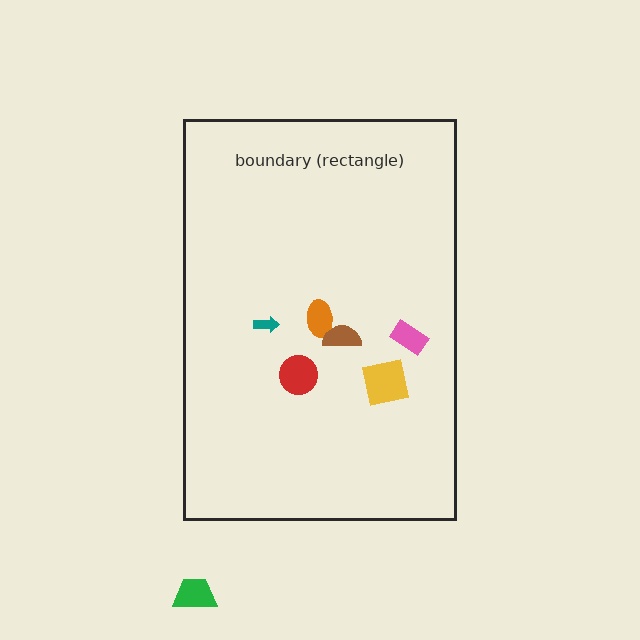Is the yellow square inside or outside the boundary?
Inside.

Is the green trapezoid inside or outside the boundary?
Outside.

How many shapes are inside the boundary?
6 inside, 1 outside.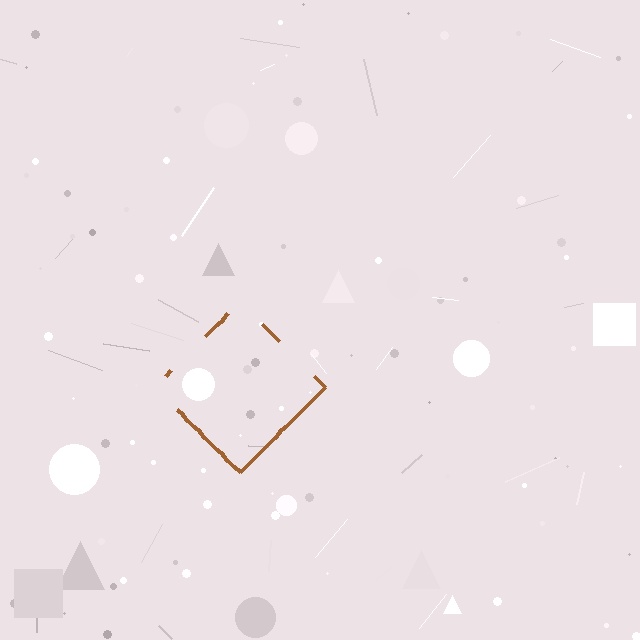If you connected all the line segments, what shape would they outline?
They would outline a diamond.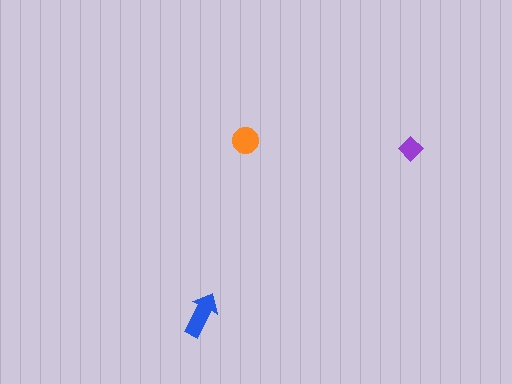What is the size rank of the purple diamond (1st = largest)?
3rd.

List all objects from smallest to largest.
The purple diamond, the orange circle, the blue arrow.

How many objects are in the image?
There are 3 objects in the image.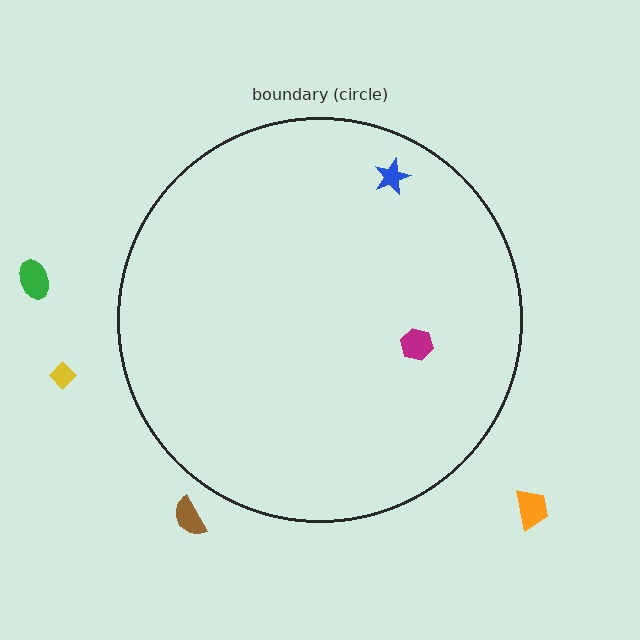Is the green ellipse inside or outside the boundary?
Outside.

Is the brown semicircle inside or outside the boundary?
Outside.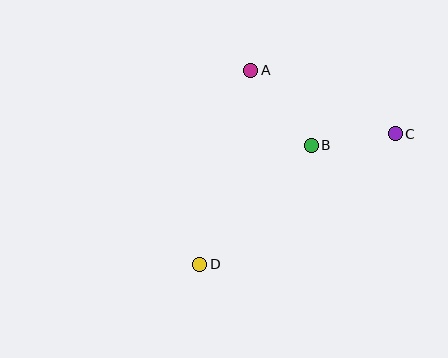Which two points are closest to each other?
Points B and C are closest to each other.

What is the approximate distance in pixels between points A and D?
The distance between A and D is approximately 200 pixels.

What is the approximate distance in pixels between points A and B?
The distance between A and B is approximately 96 pixels.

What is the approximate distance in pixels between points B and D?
The distance between B and D is approximately 163 pixels.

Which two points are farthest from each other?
Points C and D are farthest from each other.